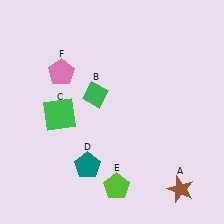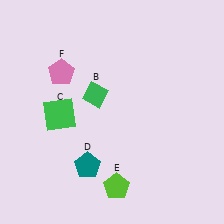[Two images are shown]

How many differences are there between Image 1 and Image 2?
There is 1 difference between the two images.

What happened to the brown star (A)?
The brown star (A) was removed in Image 2. It was in the bottom-right area of Image 1.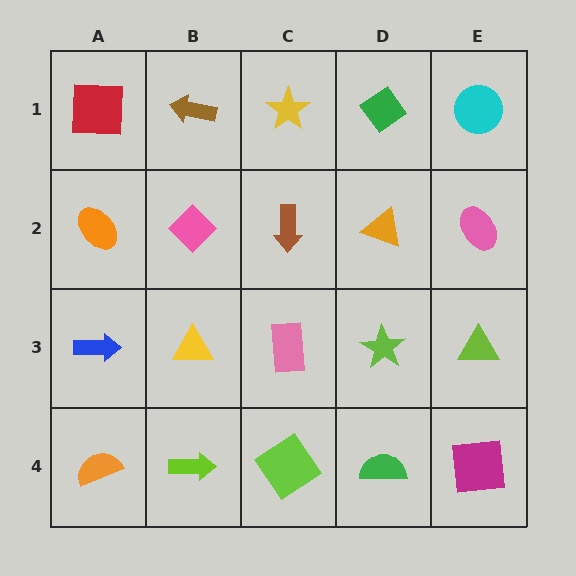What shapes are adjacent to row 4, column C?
A pink rectangle (row 3, column C), a lime arrow (row 4, column B), a green semicircle (row 4, column D).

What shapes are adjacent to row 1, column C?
A brown arrow (row 2, column C), a brown arrow (row 1, column B), a green diamond (row 1, column D).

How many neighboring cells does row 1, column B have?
3.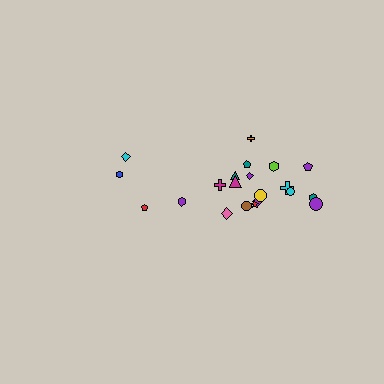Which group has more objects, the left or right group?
The right group.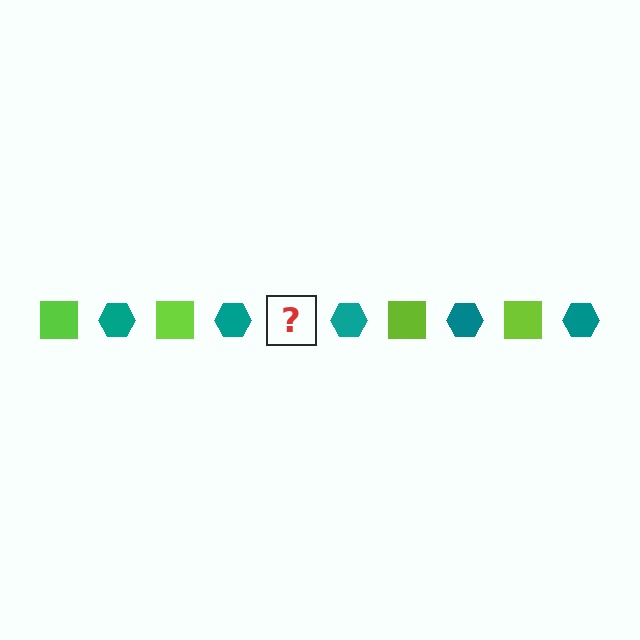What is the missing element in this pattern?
The missing element is a lime square.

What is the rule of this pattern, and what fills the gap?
The rule is that the pattern alternates between lime square and teal hexagon. The gap should be filled with a lime square.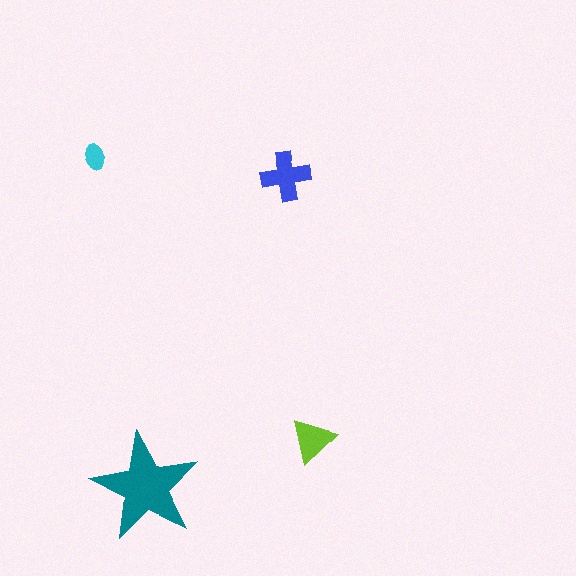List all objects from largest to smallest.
The teal star, the blue cross, the lime triangle, the cyan ellipse.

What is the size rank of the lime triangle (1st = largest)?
3rd.